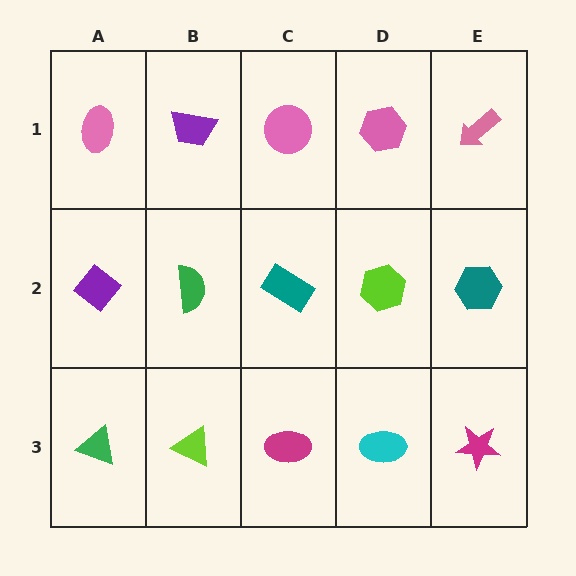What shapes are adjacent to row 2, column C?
A pink circle (row 1, column C), a magenta ellipse (row 3, column C), a green semicircle (row 2, column B), a lime hexagon (row 2, column D).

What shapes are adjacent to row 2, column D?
A pink hexagon (row 1, column D), a cyan ellipse (row 3, column D), a teal rectangle (row 2, column C), a teal hexagon (row 2, column E).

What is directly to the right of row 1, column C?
A pink hexagon.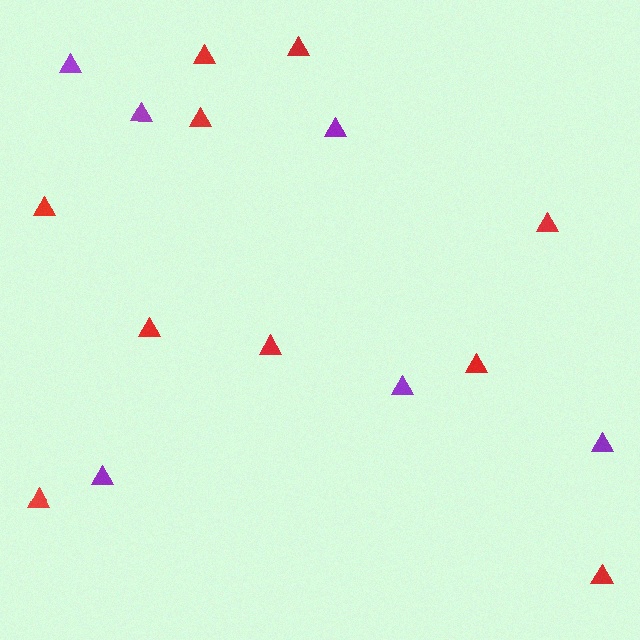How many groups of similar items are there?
There are 2 groups: one group of purple triangles (6) and one group of red triangles (10).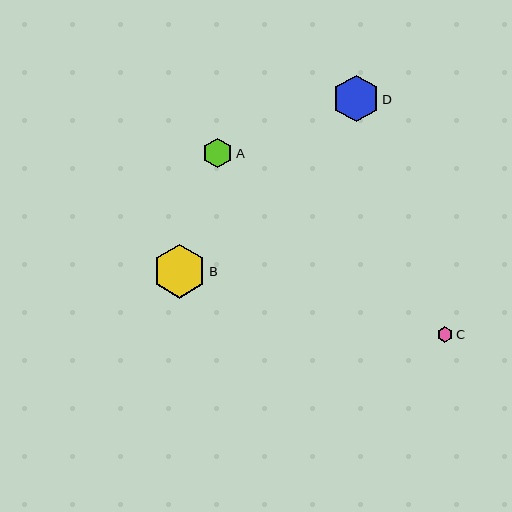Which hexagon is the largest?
Hexagon B is the largest with a size of approximately 54 pixels.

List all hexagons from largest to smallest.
From largest to smallest: B, D, A, C.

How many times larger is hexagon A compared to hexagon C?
Hexagon A is approximately 1.9 times the size of hexagon C.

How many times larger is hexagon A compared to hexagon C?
Hexagon A is approximately 1.9 times the size of hexagon C.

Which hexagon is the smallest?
Hexagon C is the smallest with a size of approximately 16 pixels.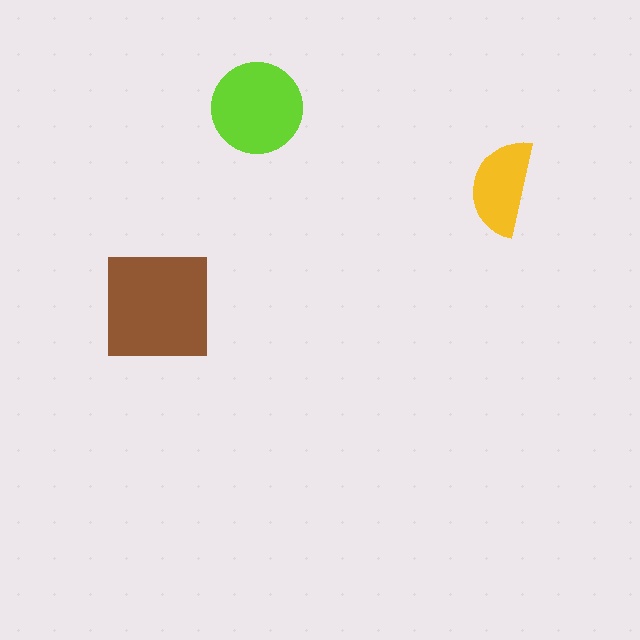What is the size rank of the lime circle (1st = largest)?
2nd.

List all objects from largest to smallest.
The brown square, the lime circle, the yellow semicircle.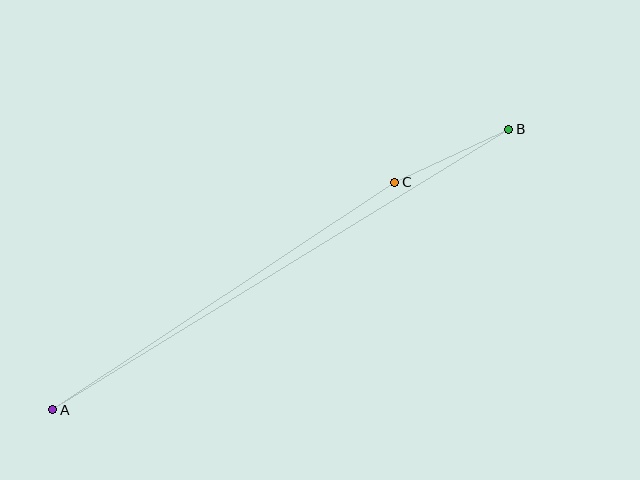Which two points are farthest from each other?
Points A and B are farthest from each other.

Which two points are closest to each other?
Points B and C are closest to each other.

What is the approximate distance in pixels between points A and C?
The distance between A and C is approximately 411 pixels.